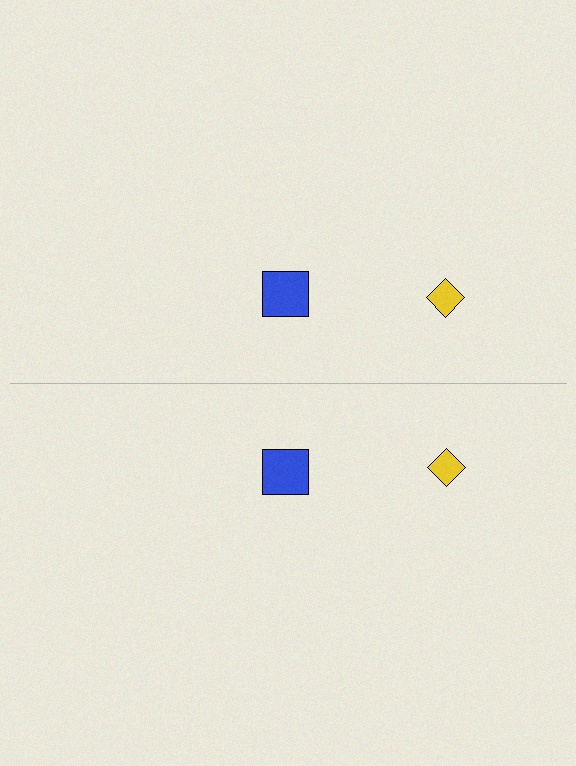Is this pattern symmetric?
Yes, this pattern has bilateral (reflection) symmetry.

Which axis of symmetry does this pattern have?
The pattern has a horizontal axis of symmetry running through the center of the image.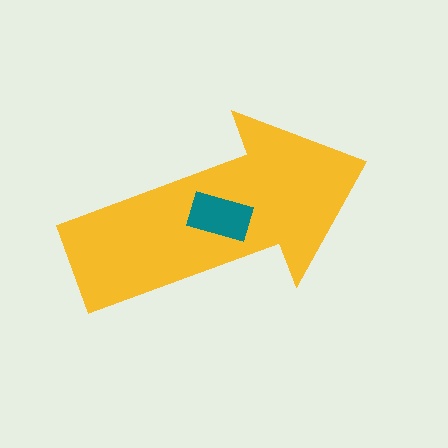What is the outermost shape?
The yellow arrow.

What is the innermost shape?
The teal rectangle.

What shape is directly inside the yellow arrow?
The teal rectangle.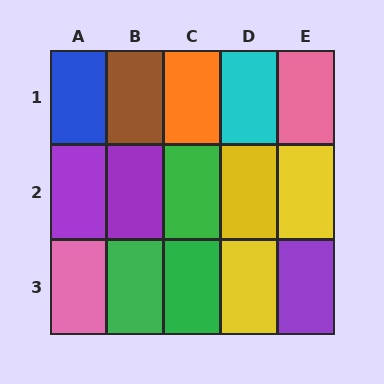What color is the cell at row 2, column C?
Green.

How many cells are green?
3 cells are green.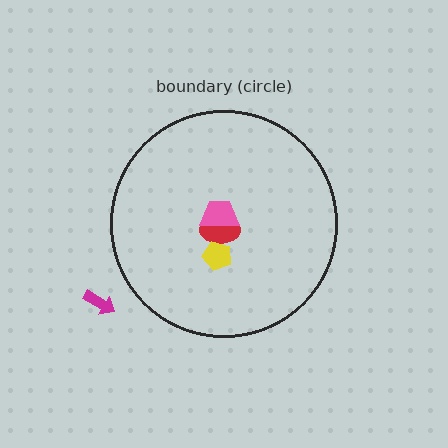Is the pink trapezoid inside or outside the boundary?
Inside.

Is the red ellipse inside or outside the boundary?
Inside.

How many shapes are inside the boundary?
3 inside, 1 outside.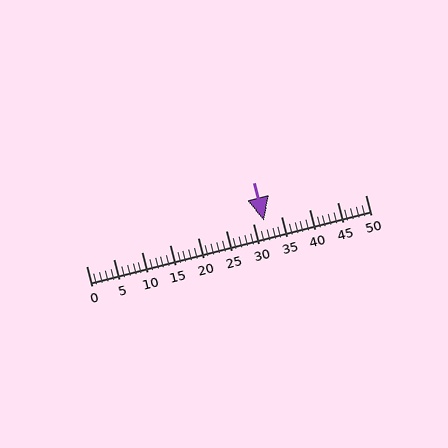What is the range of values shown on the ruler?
The ruler shows values from 0 to 50.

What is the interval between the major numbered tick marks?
The major tick marks are spaced 5 units apart.